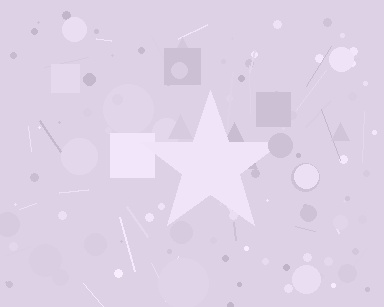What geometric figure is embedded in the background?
A star is embedded in the background.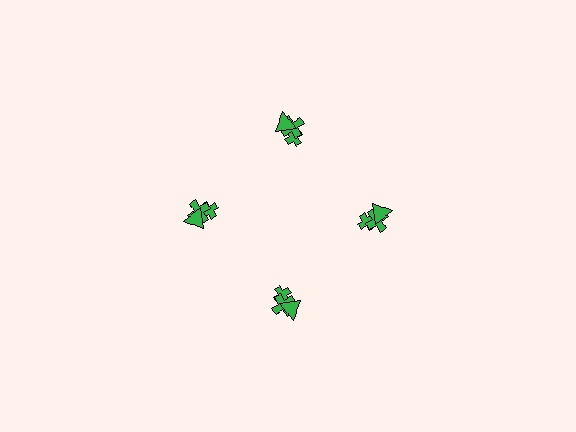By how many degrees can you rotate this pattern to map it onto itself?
The pattern maps onto itself every 90 degrees of rotation.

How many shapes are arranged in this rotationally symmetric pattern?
There are 12 shapes, arranged in 4 groups of 3.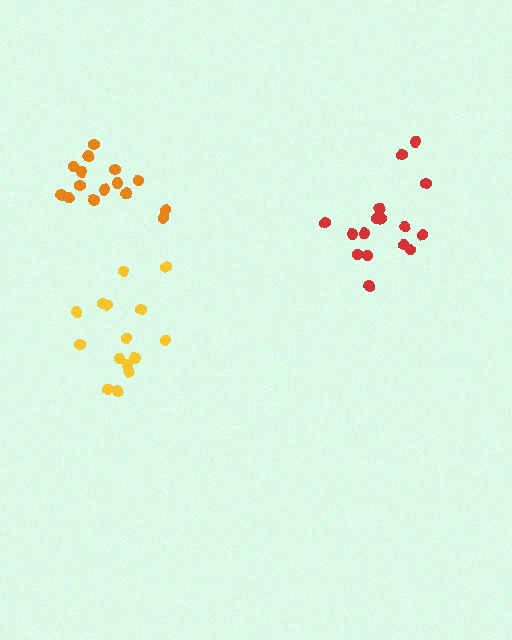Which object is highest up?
The orange cluster is topmost.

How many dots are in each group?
Group 1: 16 dots, Group 2: 15 dots, Group 3: 15 dots (46 total).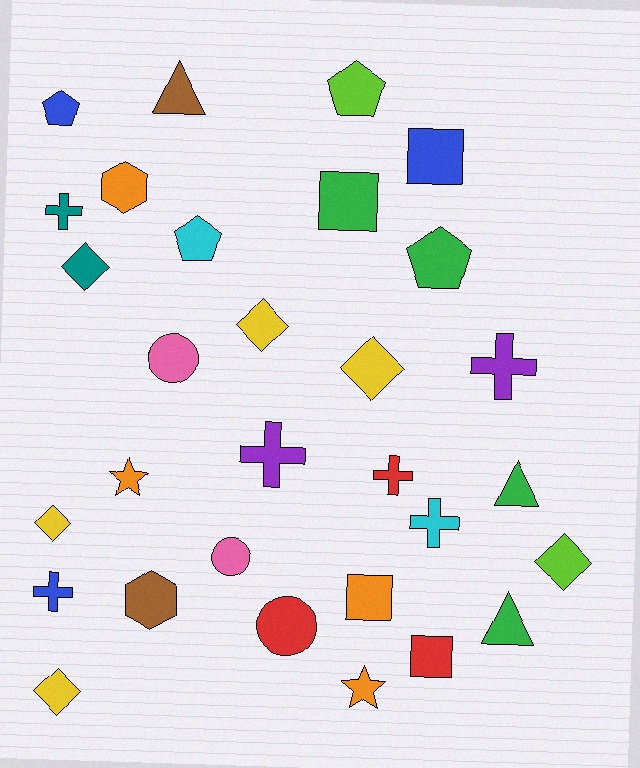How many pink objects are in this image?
There are 2 pink objects.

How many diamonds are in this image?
There are 6 diamonds.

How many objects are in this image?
There are 30 objects.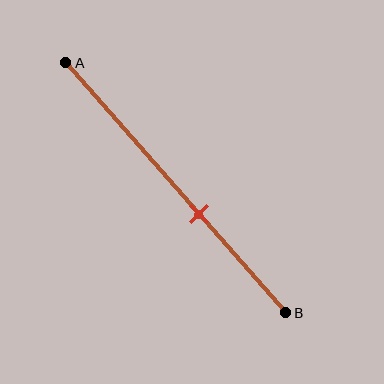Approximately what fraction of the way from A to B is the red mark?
The red mark is approximately 60% of the way from A to B.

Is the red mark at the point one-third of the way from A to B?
No, the mark is at about 60% from A, not at the 33% one-third point.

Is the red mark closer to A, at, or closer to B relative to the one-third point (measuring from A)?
The red mark is closer to point B than the one-third point of segment AB.